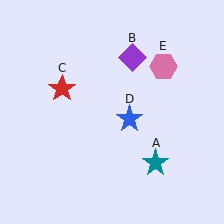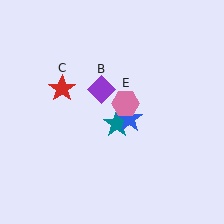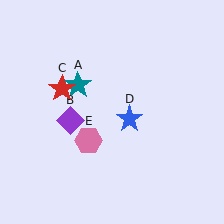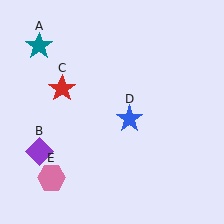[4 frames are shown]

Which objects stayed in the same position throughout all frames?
Red star (object C) and blue star (object D) remained stationary.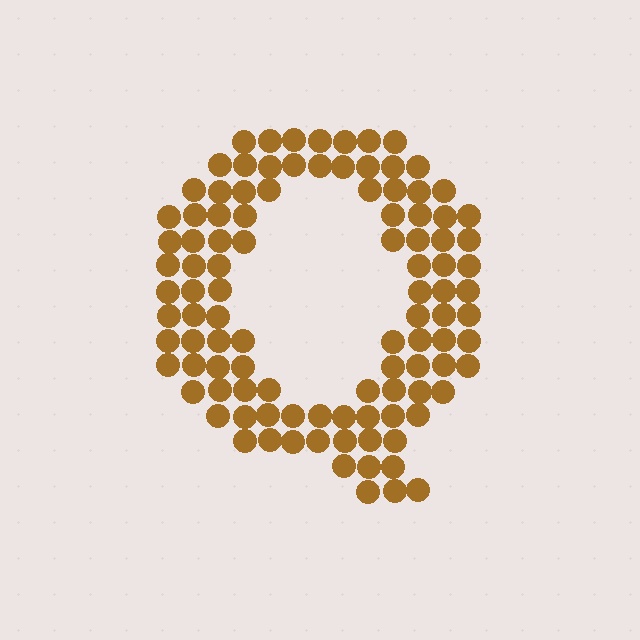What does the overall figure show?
The overall figure shows the letter Q.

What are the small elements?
The small elements are circles.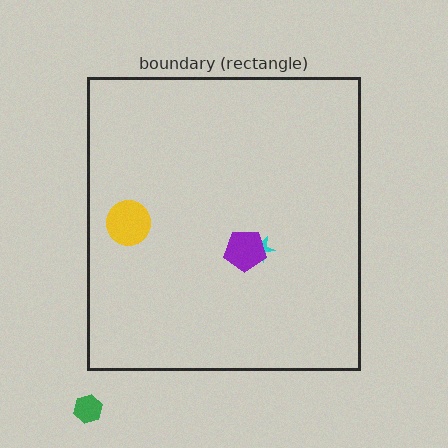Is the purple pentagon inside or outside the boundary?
Inside.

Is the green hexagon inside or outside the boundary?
Outside.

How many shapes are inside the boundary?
3 inside, 1 outside.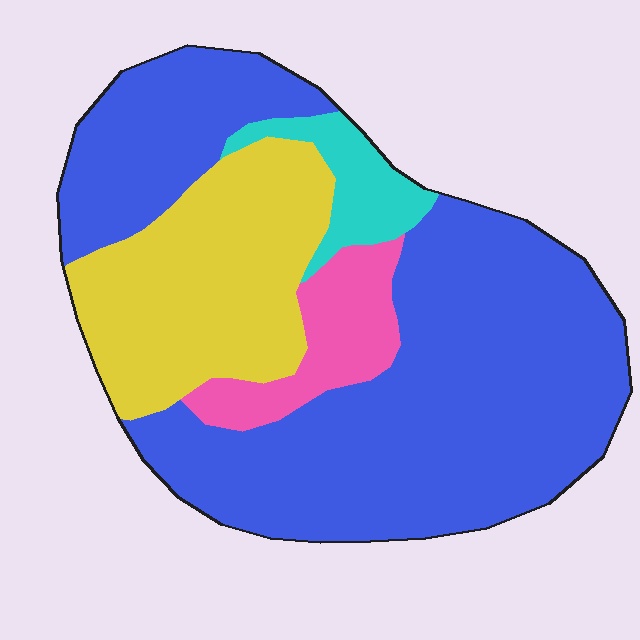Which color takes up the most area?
Blue, at roughly 60%.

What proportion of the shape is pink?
Pink takes up less than a quarter of the shape.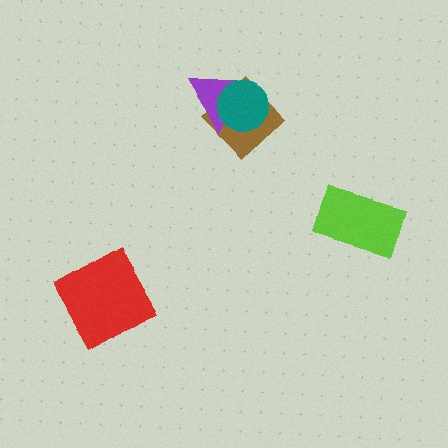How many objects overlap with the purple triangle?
2 objects overlap with the purple triangle.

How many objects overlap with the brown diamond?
2 objects overlap with the brown diamond.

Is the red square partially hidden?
No, no other shape covers it.